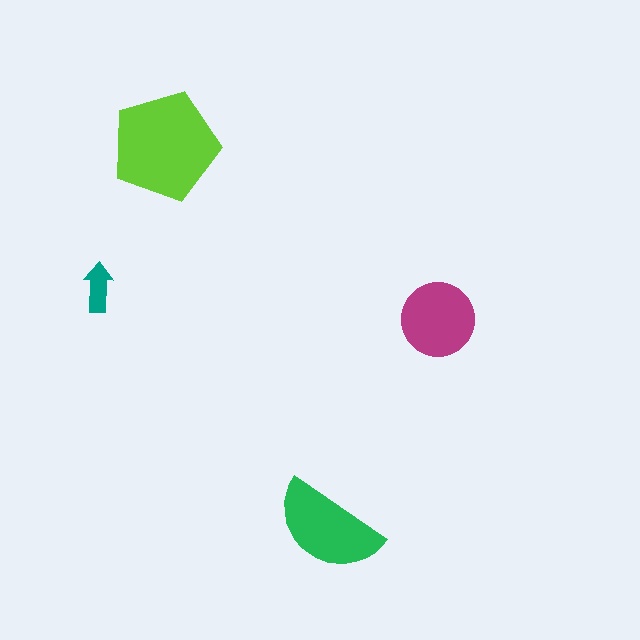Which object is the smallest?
The teal arrow.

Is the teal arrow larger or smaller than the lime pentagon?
Smaller.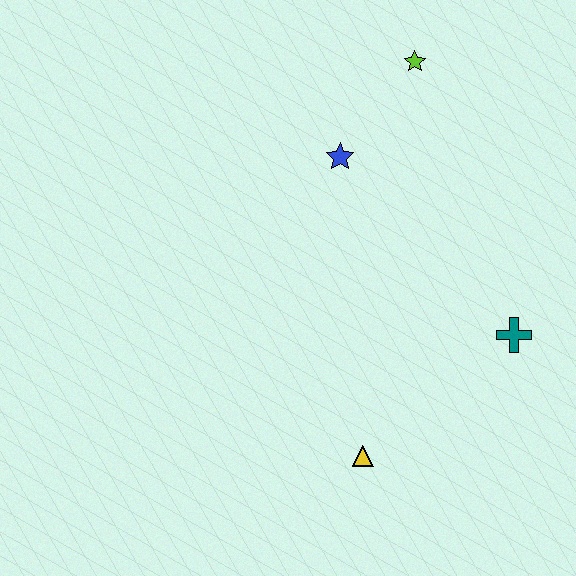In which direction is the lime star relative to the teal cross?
The lime star is above the teal cross.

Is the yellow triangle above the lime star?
No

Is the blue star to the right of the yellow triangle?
No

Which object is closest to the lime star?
The blue star is closest to the lime star.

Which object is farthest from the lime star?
The yellow triangle is farthest from the lime star.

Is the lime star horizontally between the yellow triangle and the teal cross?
Yes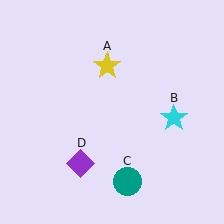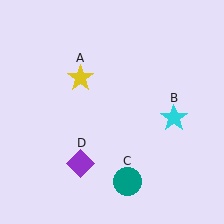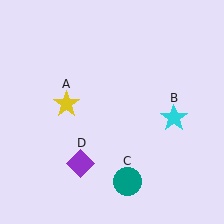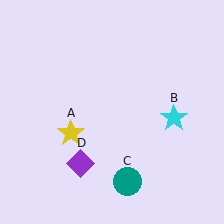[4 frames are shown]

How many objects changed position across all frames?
1 object changed position: yellow star (object A).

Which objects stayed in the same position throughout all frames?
Cyan star (object B) and teal circle (object C) and purple diamond (object D) remained stationary.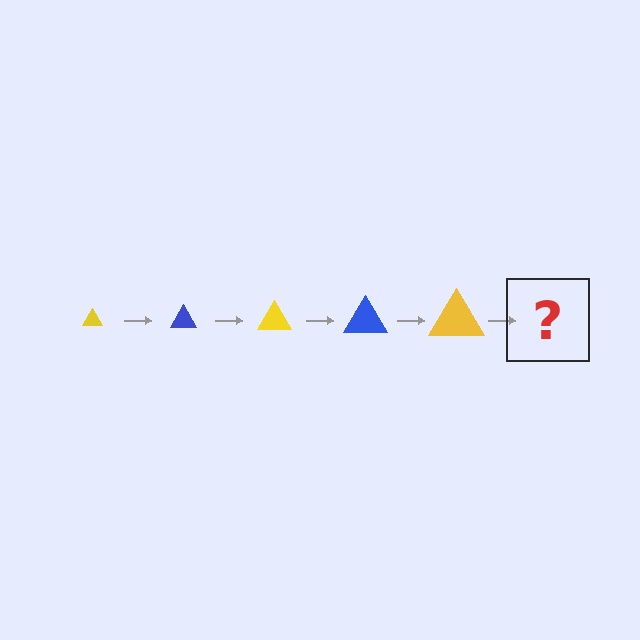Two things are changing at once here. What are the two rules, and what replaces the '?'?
The two rules are that the triangle grows larger each step and the color cycles through yellow and blue. The '?' should be a blue triangle, larger than the previous one.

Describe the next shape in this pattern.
It should be a blue triangle, larger than the previous one.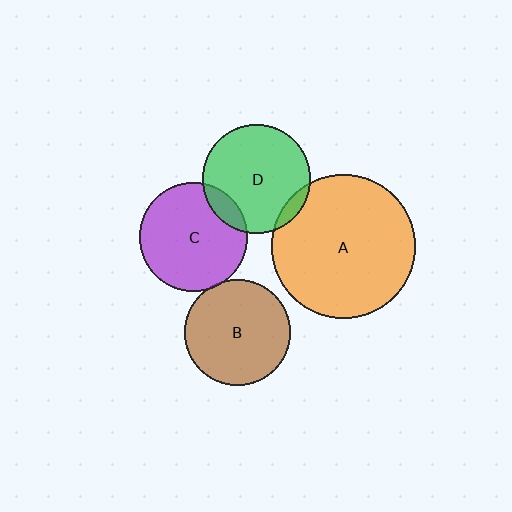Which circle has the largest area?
Circle A (orange).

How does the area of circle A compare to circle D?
Approximately 1.8 times.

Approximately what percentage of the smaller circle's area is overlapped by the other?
Approximately 5%.